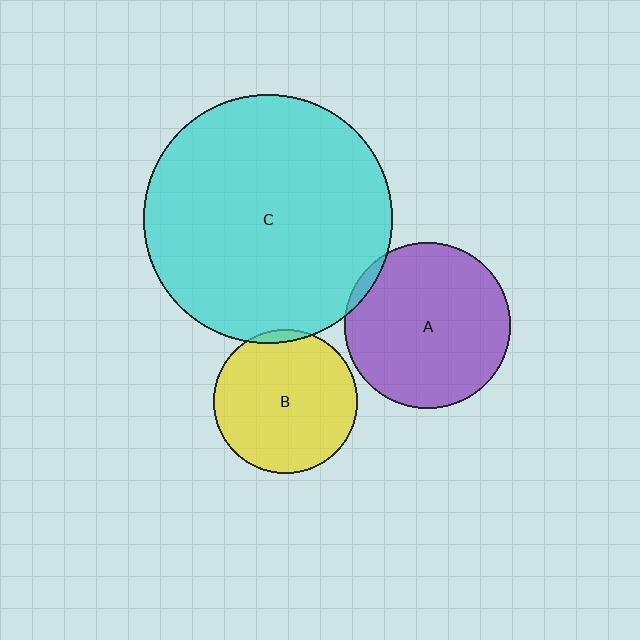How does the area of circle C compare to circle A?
Approximately 2.3 times.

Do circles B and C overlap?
Yes.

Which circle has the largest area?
Circle C (cyan).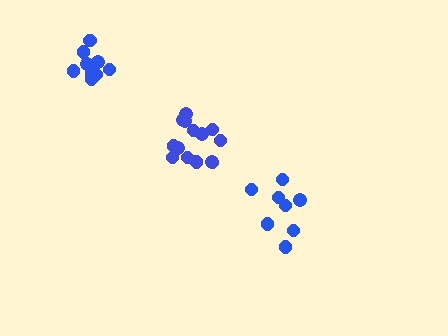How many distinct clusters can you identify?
There are 3 distinct clusters.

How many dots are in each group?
Group 1: 10 dots, Group 2: 14 dots, Group 3: 8 dots (32 total).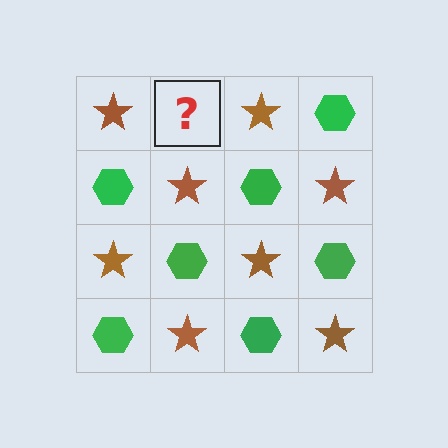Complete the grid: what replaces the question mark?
The question mark should be replaced with a green hexagon.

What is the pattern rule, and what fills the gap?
The rule is that it alternates brown star and green hexagon in a checkerboard pattern. The gap should be filled with a green hexagon.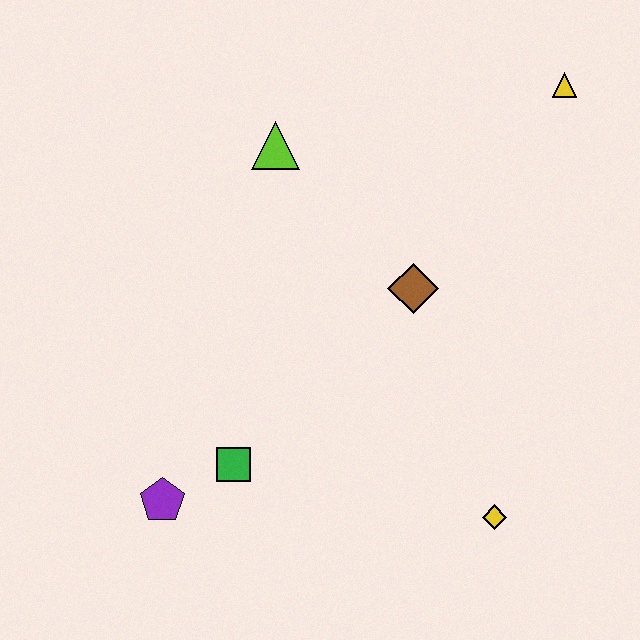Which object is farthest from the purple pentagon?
The yellow triangle is farthest from the purple pentagon.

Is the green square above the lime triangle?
No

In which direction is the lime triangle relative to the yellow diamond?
The lime triangle is above the yellow diamond.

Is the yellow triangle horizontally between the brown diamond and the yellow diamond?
No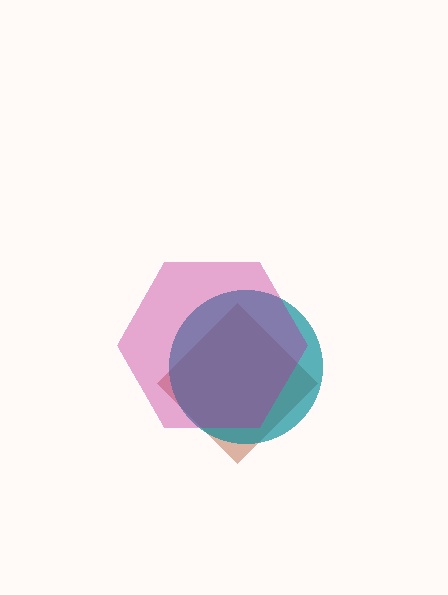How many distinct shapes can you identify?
There are 3 distinct shapes: a brown diamond, a teal circle, a magenta hexagon.